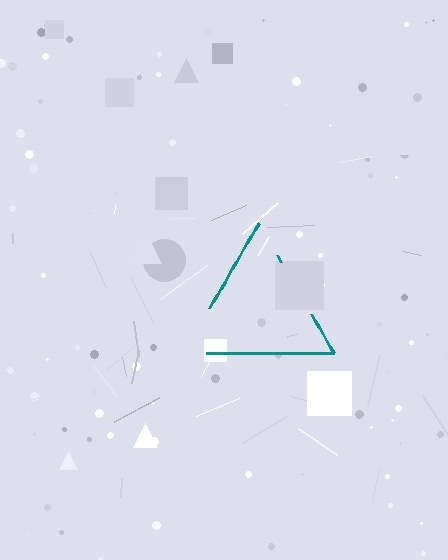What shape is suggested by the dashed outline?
The dashed outline suggests a triangle.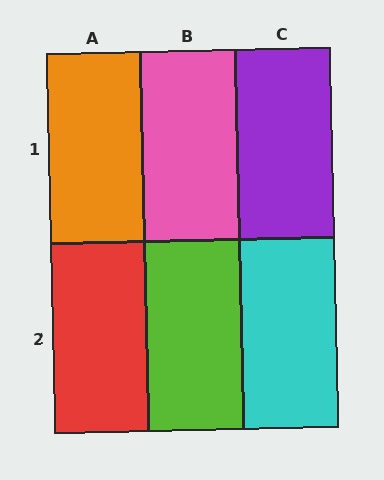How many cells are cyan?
1 cell is cyan.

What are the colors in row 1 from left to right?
Orange, pink, purple.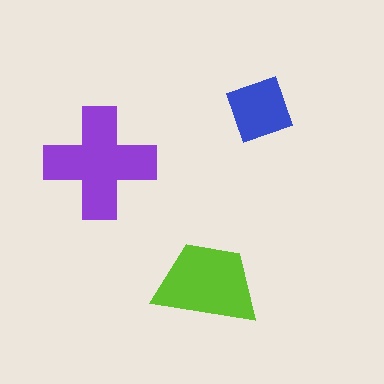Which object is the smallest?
The blue diamond.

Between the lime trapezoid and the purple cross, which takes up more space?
The purple cross.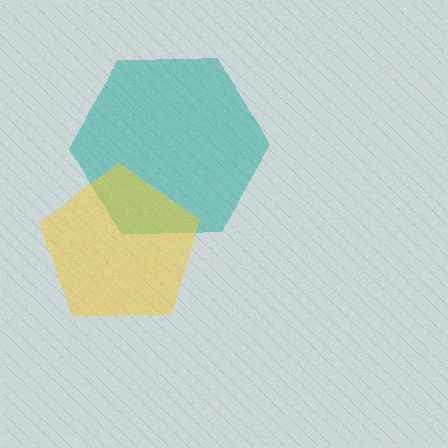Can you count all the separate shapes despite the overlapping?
Yes, there are 2 separate shapes.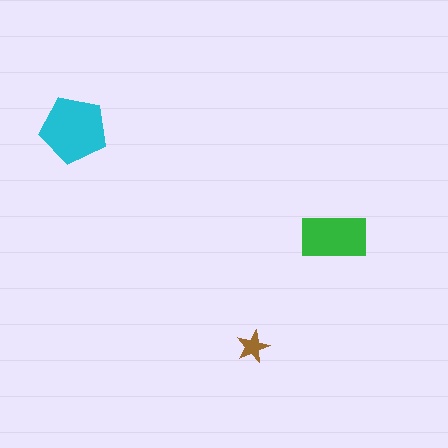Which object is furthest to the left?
The cyan pentagon is leftmost.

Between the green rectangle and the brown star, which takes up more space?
The green rectangle.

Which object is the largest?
The cyan pentagon.